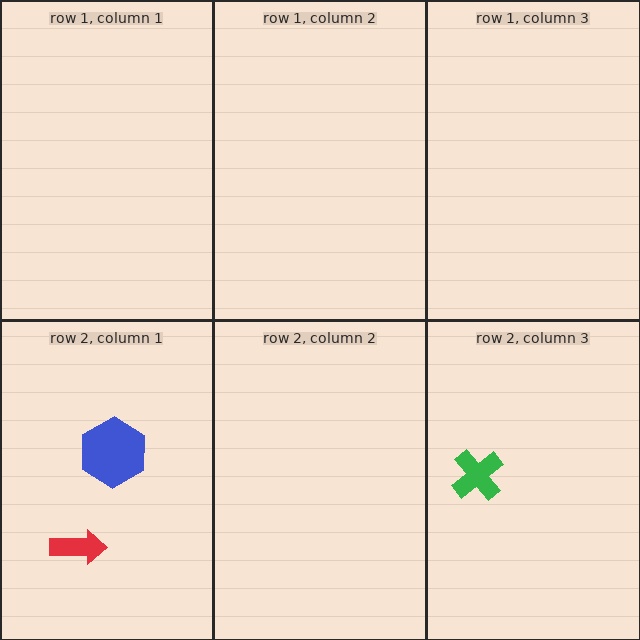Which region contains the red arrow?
The row 2, column 1 region.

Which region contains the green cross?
The row 2, column 3 region.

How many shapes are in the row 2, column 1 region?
2.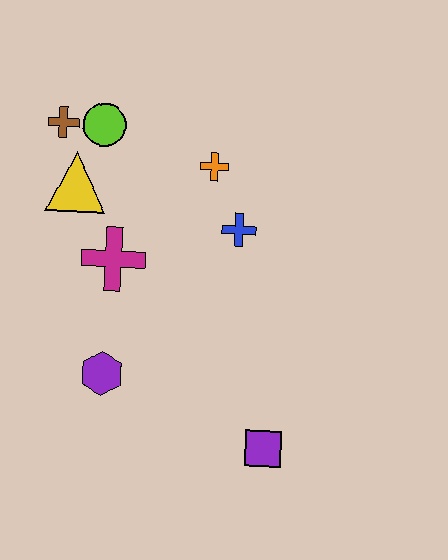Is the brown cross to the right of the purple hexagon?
No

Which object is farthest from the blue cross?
The purple square is farthest from the blue cross.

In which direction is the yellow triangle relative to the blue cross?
The yellow triangle is to the left of the blue cross.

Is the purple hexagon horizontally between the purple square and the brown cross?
Yes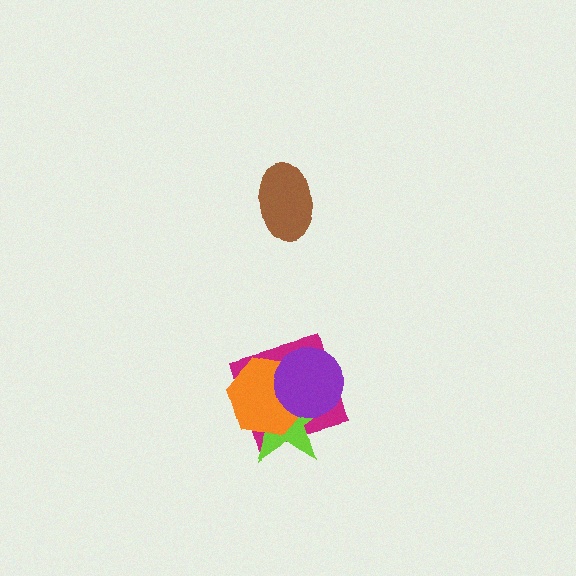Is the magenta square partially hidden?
Yes, it is partially covered by another shape.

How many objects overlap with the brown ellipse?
0 objects overlap with the brown ellipse.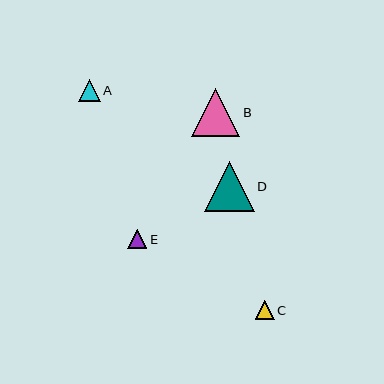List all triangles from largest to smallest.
From largest to smallest: D, B, A, E, C.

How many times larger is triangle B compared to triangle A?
Triangle B is approximately 2.2 times the size of triangle A.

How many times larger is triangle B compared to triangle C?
Triangle B is approximately 2.6 times the size of triangle C.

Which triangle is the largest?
Triangle D is the largest with a size of approximately 50 pixels.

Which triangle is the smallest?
Triangle C is the smallest with a size of approximately 18 pixels.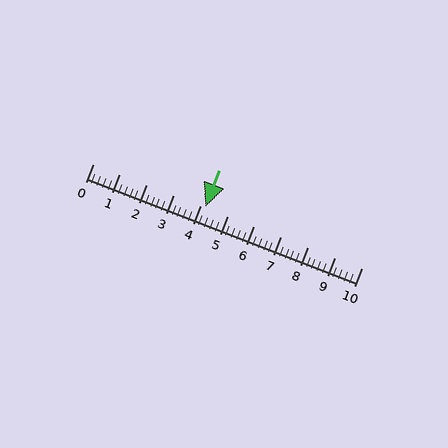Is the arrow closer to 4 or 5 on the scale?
The arrow is closer to 4.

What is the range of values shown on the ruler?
The ruler shows values from 0 to 10.